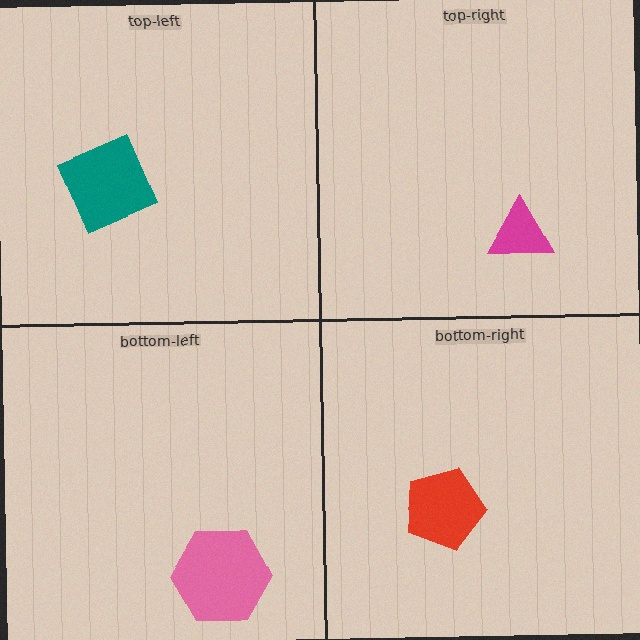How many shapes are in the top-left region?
1.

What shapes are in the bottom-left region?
The pink hexagon.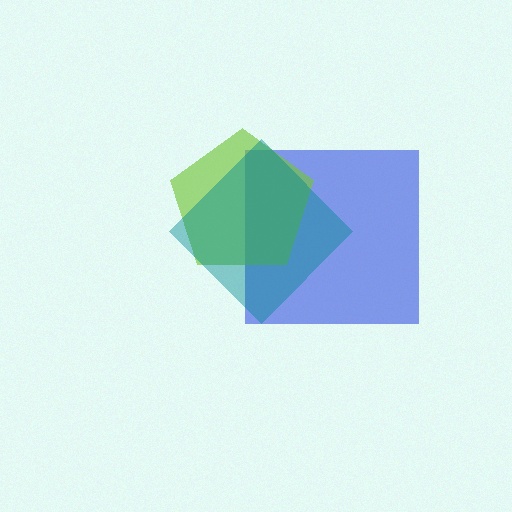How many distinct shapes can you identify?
There are 3 distinct shapes: a blue square, a lime pentagon, a teal diamond.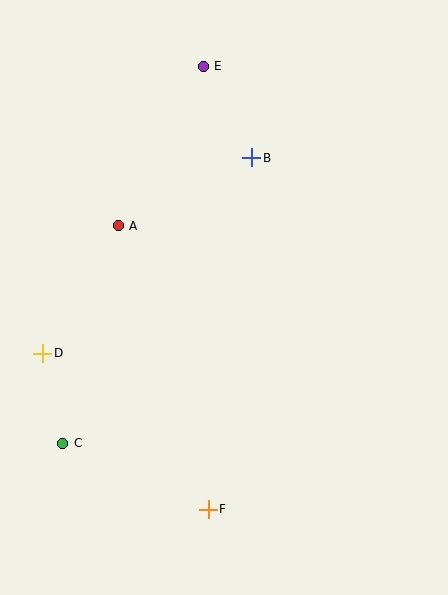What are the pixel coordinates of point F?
Point F is at (208, 509).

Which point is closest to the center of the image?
Point A at (118, 226) is closest to the center.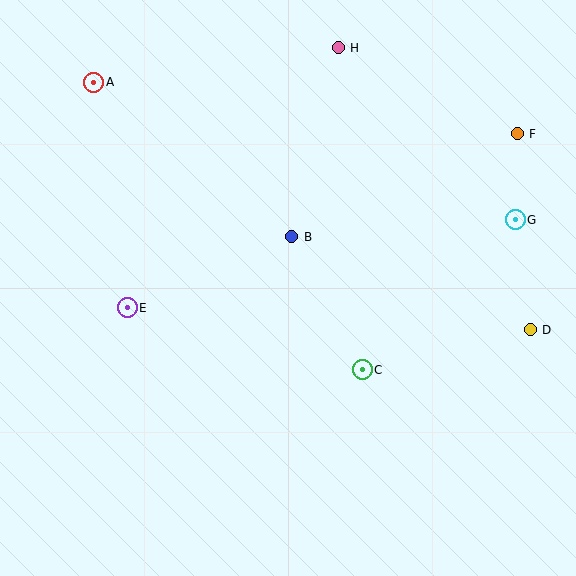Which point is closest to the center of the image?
Point B at (292, 237) is closest to the center.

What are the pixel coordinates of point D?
Point D is at (530, 330).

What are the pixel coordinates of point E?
Point E is at (127, 308).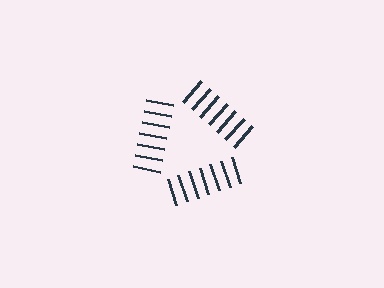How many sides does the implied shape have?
3 sides — the line-ends trace a triangle.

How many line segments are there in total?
21 — 7 along each of the 3 edges.